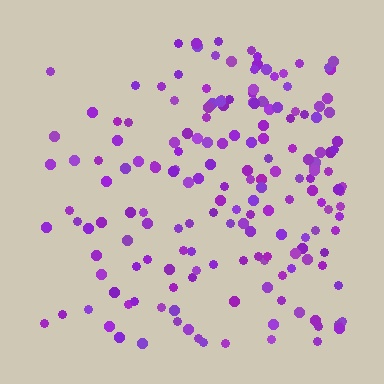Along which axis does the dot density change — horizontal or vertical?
Horizontal.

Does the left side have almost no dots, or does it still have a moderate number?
Still a moderate number, just noticeably fewer than the right.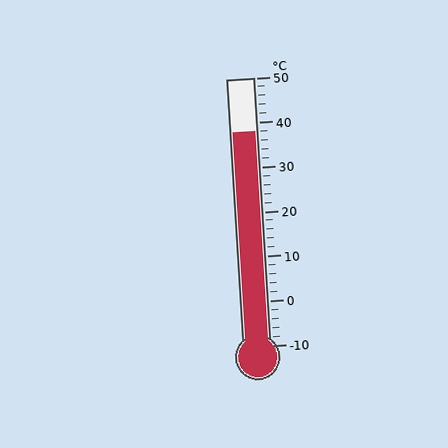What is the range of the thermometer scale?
The thermometer scale ranges from -10°C to 50°C.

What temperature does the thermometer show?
The thermometer shows approximately 38°C.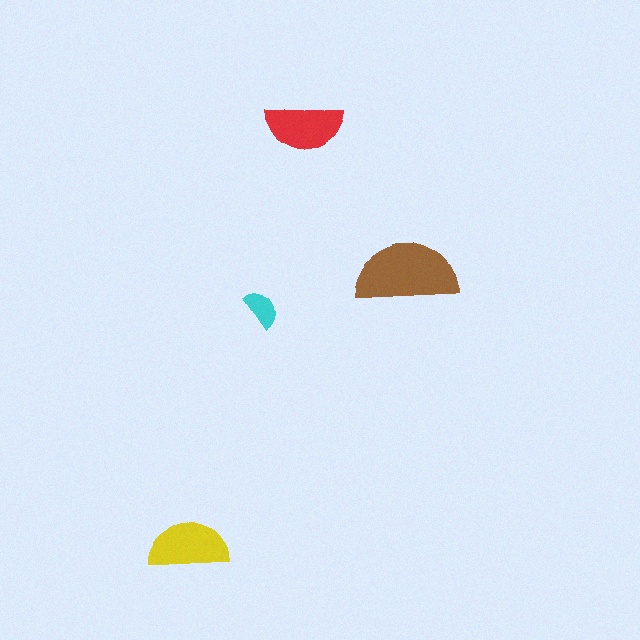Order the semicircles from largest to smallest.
the brown one, the yellow one, the red one, the cyan one.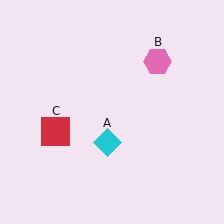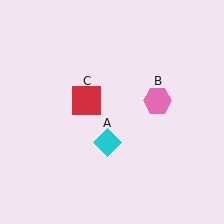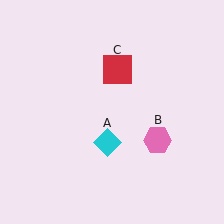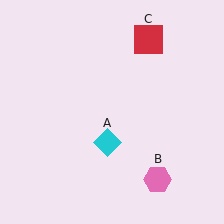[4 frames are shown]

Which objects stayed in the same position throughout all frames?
Cyan diamond (object A) remained stationary.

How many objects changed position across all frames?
2 objects changed position: pink hexagon (object B), red square (object C).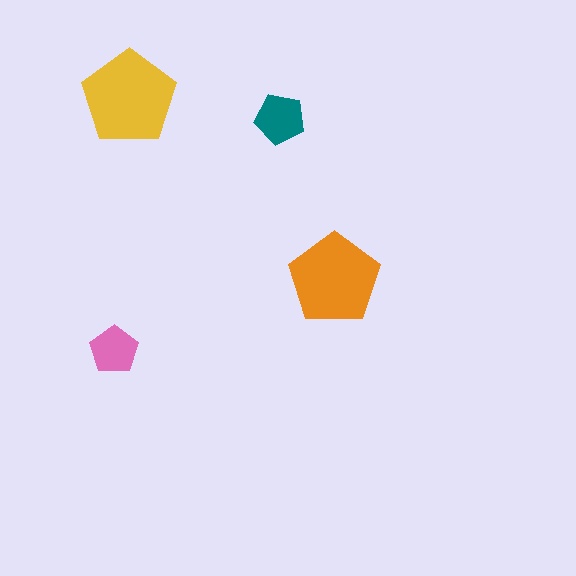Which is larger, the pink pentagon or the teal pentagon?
The teal one.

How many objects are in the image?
There are 4 objects in the image.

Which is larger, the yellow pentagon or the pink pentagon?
The yellow one.